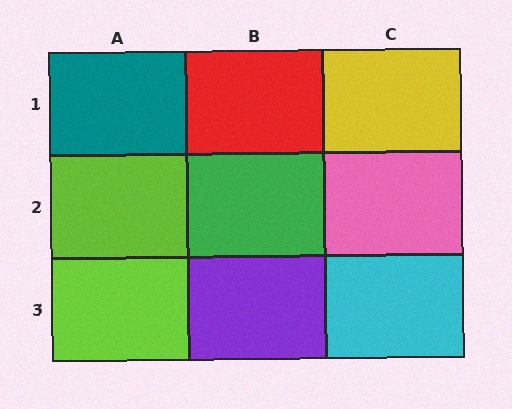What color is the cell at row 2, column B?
Green.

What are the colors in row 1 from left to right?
Teal, red, yellow.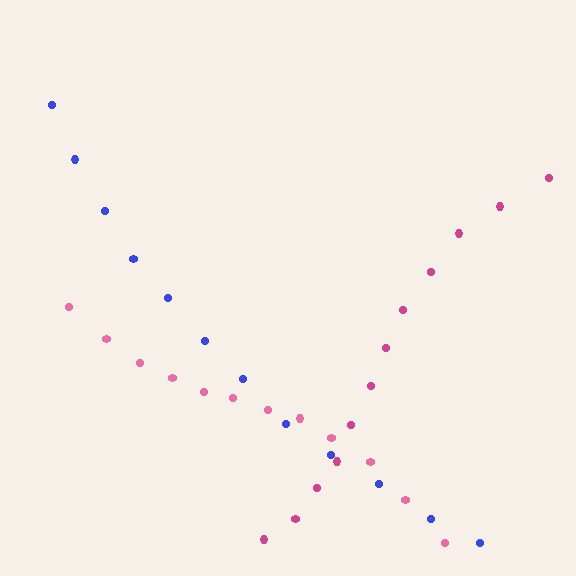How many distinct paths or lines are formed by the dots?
There are 3 distinct paths.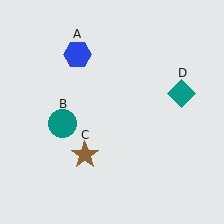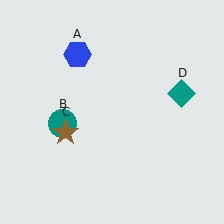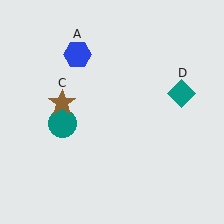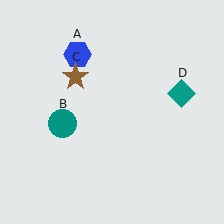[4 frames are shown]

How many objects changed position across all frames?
1 object changed position: brown star (object C).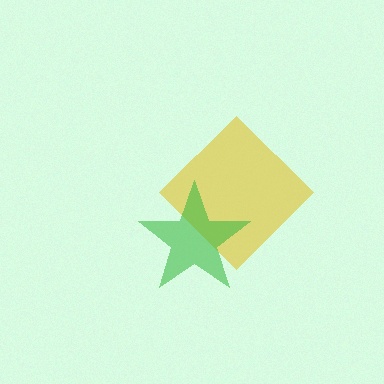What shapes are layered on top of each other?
The layered shapes are: a yellow diamond, a green star.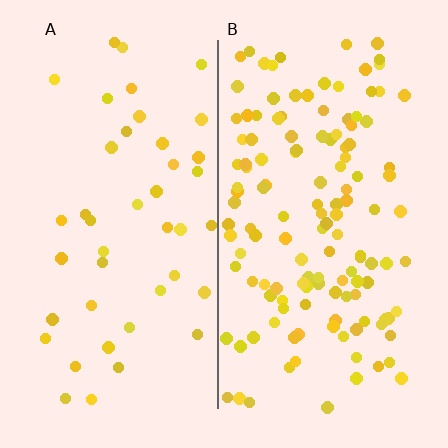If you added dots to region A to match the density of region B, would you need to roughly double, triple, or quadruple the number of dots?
Approximately triple.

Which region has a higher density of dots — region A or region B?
B (the right).